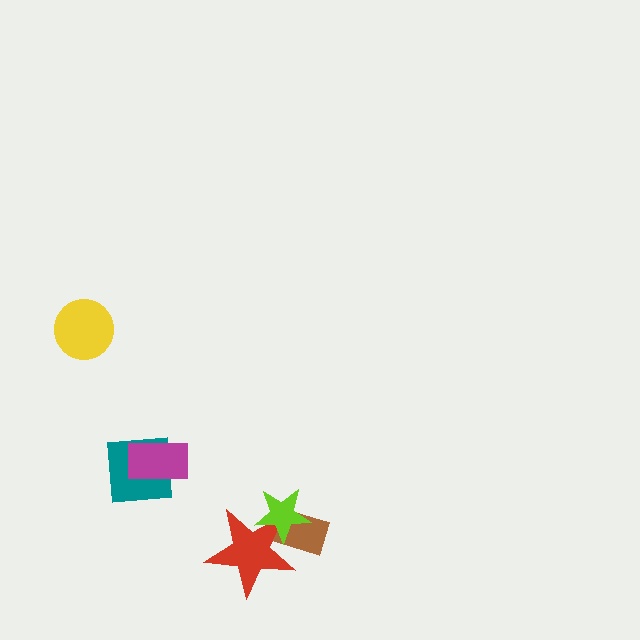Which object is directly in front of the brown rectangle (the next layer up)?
The red star is directly in front of the brown rectangle.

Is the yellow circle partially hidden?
No, no other shape covers it.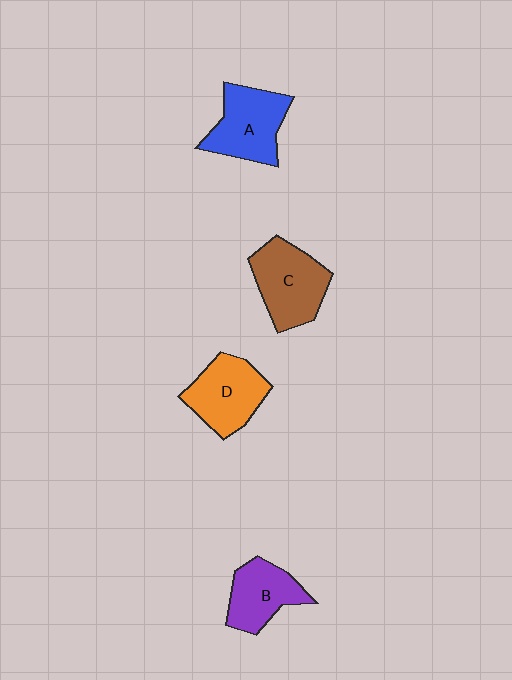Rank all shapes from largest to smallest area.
From largest to smallest: C (brown), A (blue), D (orange), B (purple).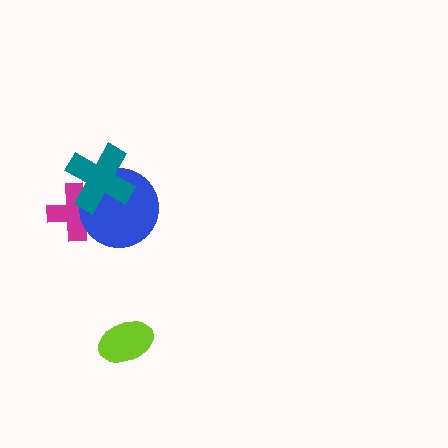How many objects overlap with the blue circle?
2 objects overlap with the blue circle.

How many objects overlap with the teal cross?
2 objects overlap with the teal cross.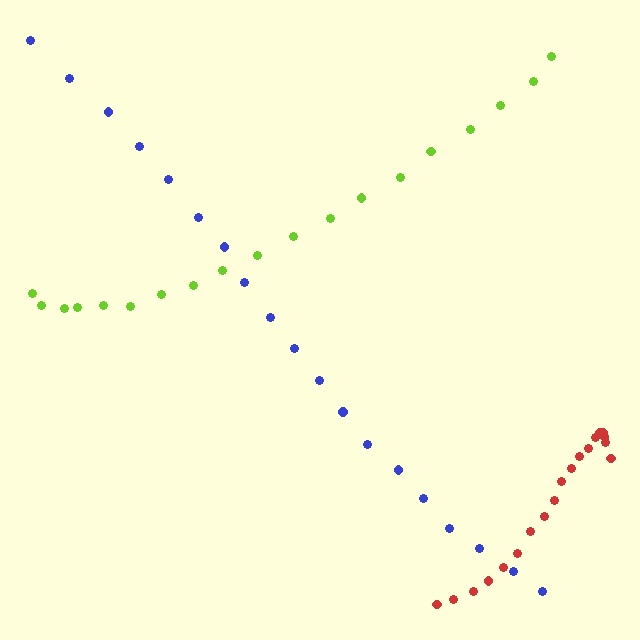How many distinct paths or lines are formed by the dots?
There are 3 distinct paths.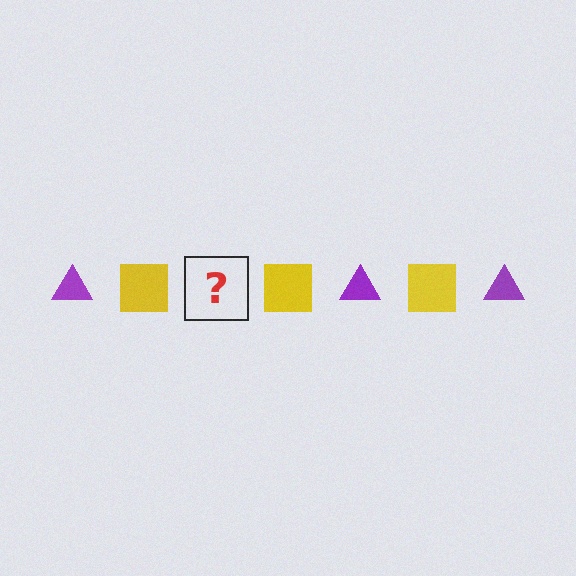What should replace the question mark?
The question mark should be replaced with a purple triangle.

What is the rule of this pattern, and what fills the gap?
The rule is that the pattern alternates between purple triangle and yellow square. The gap should be filled with a purple triangle.